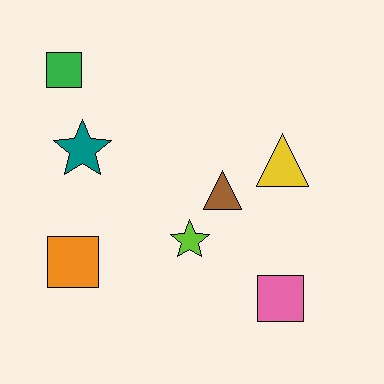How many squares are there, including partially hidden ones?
There are 3 squares.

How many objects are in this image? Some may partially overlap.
There are 7 objects.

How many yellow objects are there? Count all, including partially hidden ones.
There is 1 yellow object.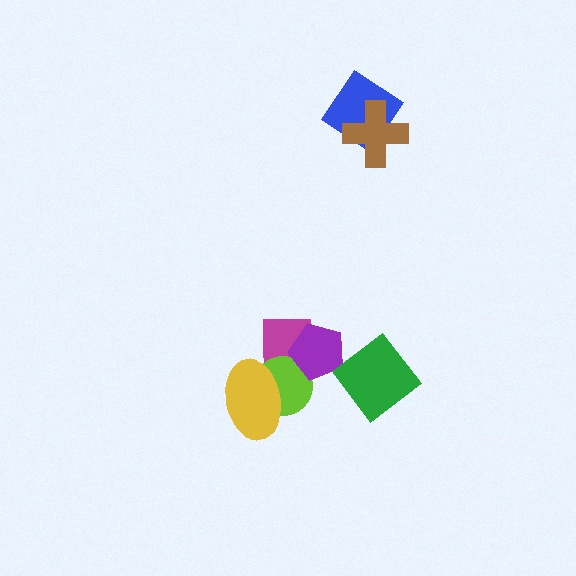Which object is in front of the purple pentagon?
The green diamond is in front of the purple pentagon.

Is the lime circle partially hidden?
Yes, it is partially covered by another shape.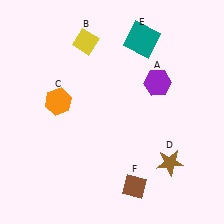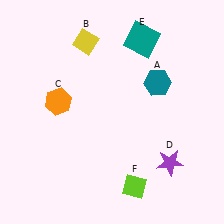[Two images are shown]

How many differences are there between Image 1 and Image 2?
There are 3 differences between the two images.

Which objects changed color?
A changed from purple to teal. D changed from brown to purple. F changed from brown to lime.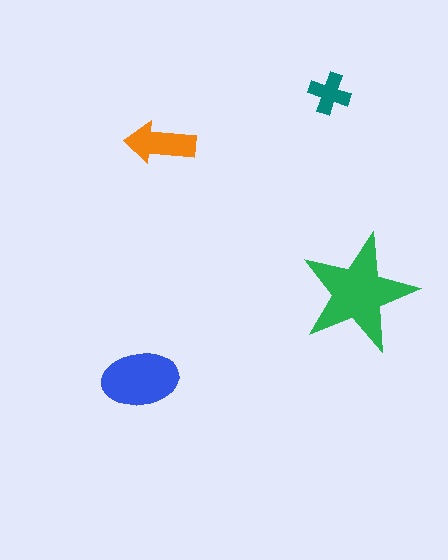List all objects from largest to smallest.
The green star, the blue ellipse, the orange arrow, the teal cross.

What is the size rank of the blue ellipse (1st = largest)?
2nd.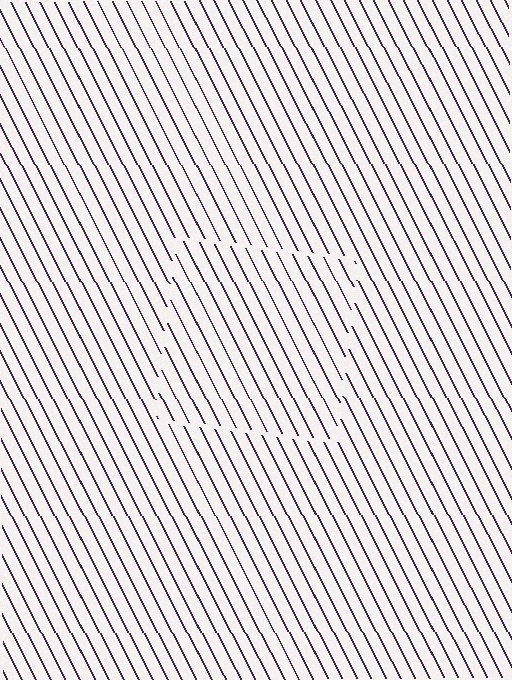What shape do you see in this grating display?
An illusory square. The interior of the shape contains the same grating, shifted by half a period — the contour is defined by the phase discontinuity where line-ends from the inner and outer gratings abut.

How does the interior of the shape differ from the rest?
The interior of the shape contains the same grating, shifted by half a period — the contour is defined by the phase discontinuity where line-ends from the inner and outer gratings abut.